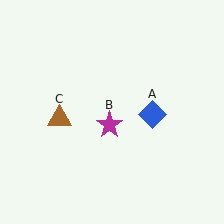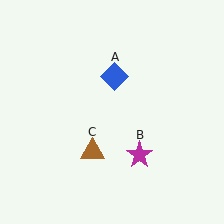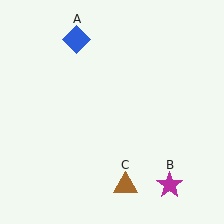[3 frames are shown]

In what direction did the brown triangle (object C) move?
The brown triangle (object C) moved down and to the right.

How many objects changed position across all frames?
3 objects changed position: blue diamond (object A), magenta star (object B), brown triangle (object C).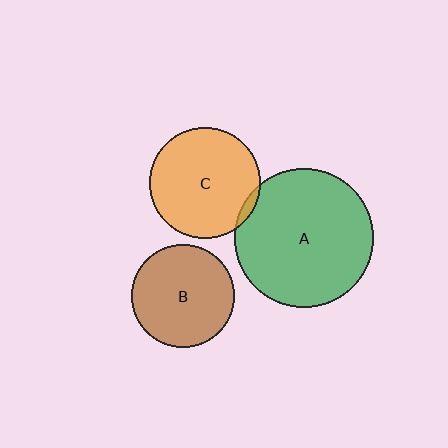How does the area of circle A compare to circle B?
Approximately 1.8 times.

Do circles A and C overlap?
Yes.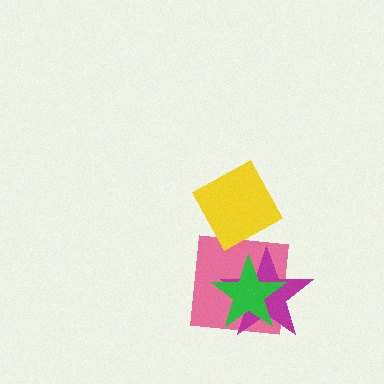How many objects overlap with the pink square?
3 objects overlap with the pink square.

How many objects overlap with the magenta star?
2 objects overlap with the magenta star.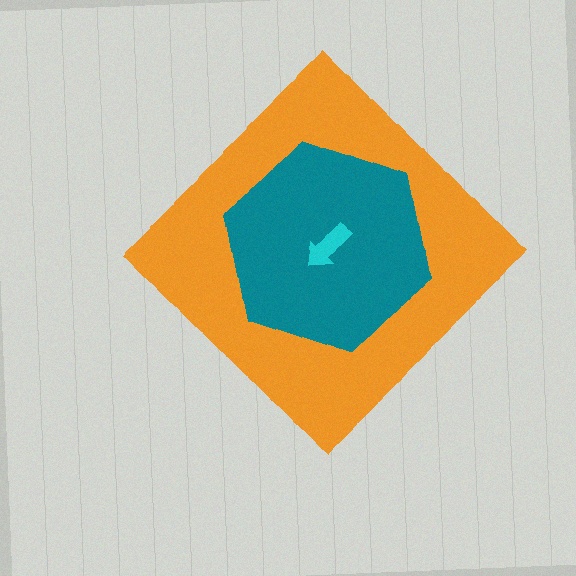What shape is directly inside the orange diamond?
The teal hexagon.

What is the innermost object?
The cyan arrow.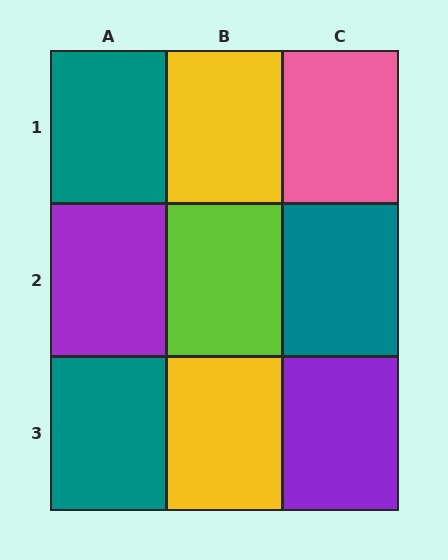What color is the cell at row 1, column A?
Teal.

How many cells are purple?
2 cells are purple.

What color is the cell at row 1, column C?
Pink.